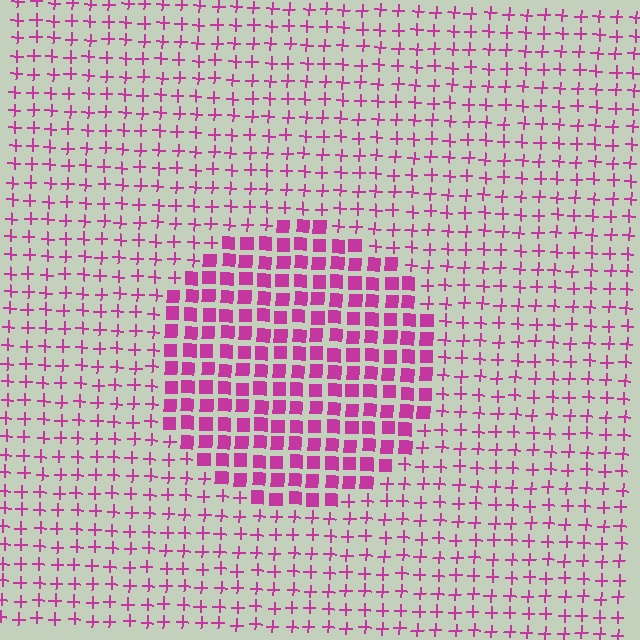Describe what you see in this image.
The image is filled with small magenta elements arranged in a uniform grid. A circle-shaped region contains squares, while the surrounding area contains plus signs. The boundary is defined purely by the change in element shape.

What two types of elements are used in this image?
The image uses squares inside the circle region and plus signs outside it.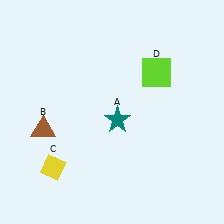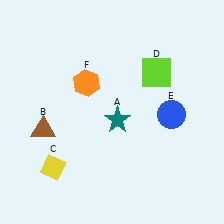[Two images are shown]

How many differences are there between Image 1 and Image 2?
There are 2 differences between the two images.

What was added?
A blue circle (E), an orange hexagon (F) were added in Image 2.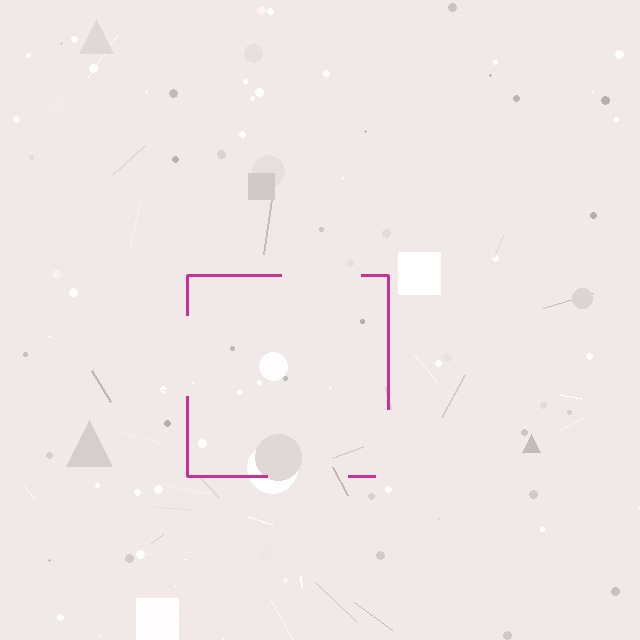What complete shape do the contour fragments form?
The contour fragments form a square.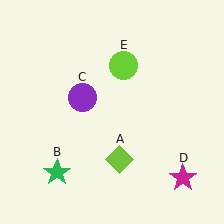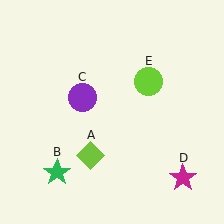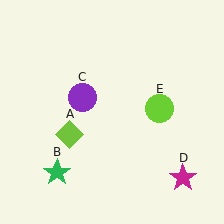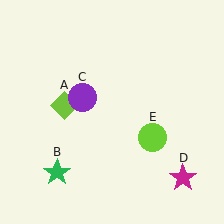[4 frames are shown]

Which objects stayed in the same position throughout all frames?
Green star (object B) and purple circle (object C) and magenta star (object D) remained stationary.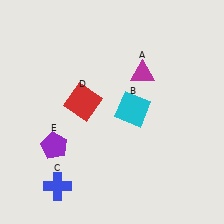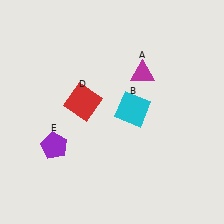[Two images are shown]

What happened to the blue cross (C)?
The blue cross (C) was removed in Image 2. It was in the bottom-left area of Image 1.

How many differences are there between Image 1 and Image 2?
There is 1 difference between the two images.